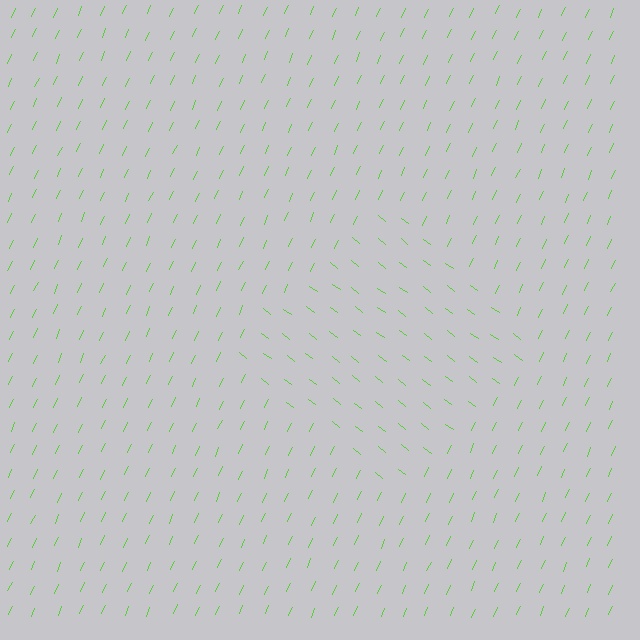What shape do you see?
I see a diamond.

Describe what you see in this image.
The image is filled with small lime line segments. A diamond region in the image has lines oriented differently from the surrounding lines, creating a visible texture boundary.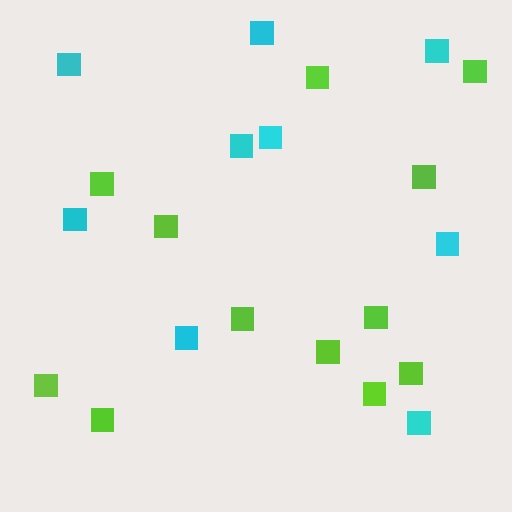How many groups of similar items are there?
There are 2 groups: one group of lime squares (12) and one group of cyan squares (9).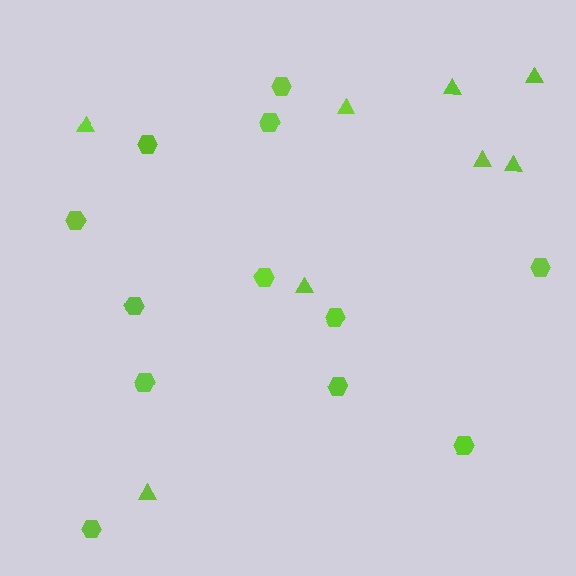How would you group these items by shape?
There are 2 groups: one group of triangles (8) and one group of hexagons (12).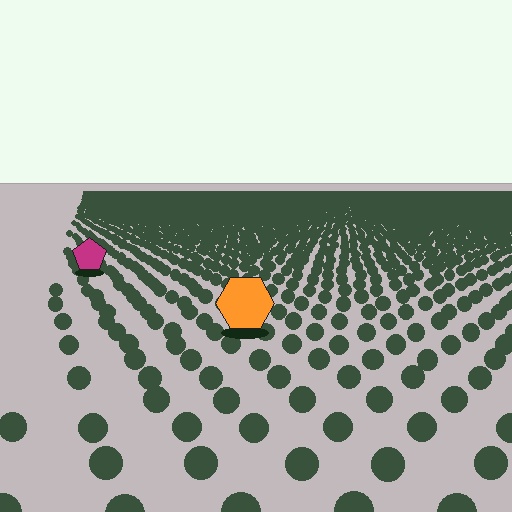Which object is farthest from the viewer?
The magenta pentagon is farthest from the viewer. It appears smaller and the ground texture around it is denser.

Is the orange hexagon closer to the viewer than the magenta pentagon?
Yes. The orange hexagon is closer — you can tell from the texture gradient: the ground texture is coarser near it.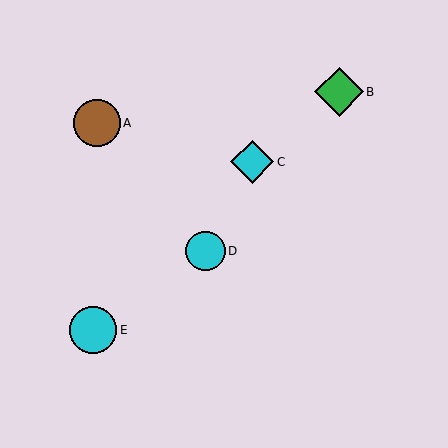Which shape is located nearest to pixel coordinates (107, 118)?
The brown circle (labeled A) at (97, 123) is nearest to that location.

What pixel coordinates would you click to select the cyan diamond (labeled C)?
Click at (252, 162) to select the cyan diamond C.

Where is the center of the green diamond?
The center of the green diamond is at (339, 92).